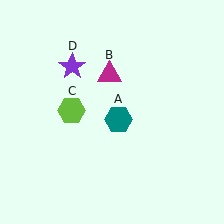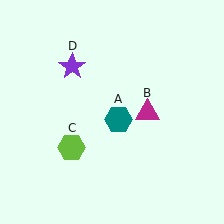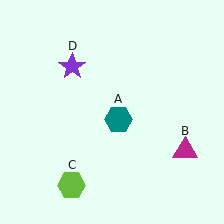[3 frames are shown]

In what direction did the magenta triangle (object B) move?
The magenta triangle (object B) moved down and to the right.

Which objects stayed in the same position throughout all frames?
Teal hexagon (object A) and purple star (object D) remained stationary.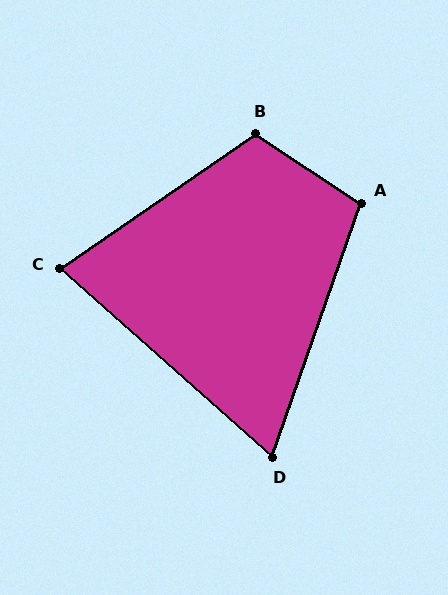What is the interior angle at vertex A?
Approximately 104 degrees (obtuse).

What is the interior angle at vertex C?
Approximately 76 degrees (acute).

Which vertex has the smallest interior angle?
D, at approximately 68 degrees.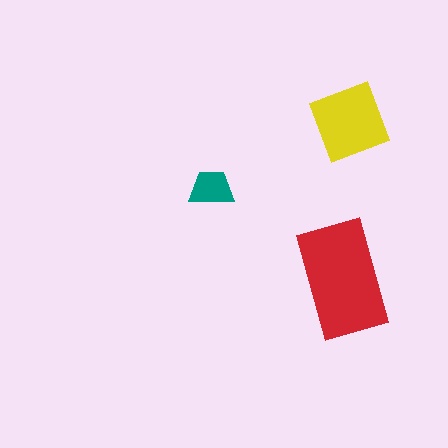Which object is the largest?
The red rectangle.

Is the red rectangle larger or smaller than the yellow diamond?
Larger.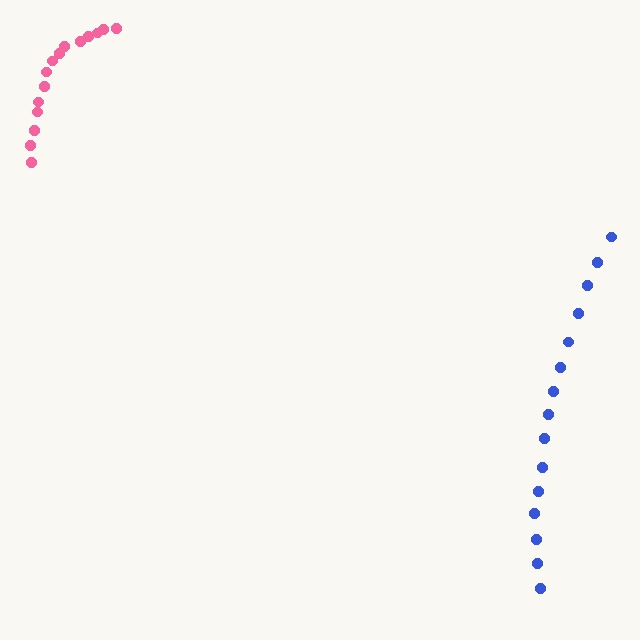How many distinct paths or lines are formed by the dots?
There are 2 distinct paths.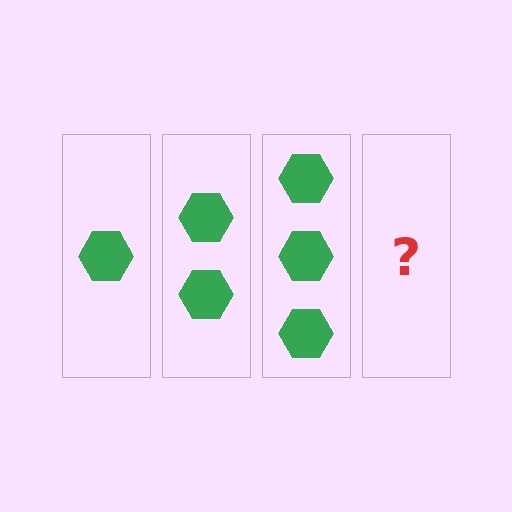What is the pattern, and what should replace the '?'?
The pattern is that each step adds one more hexagon. The '?' should be 4 hexagons.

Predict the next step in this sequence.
The next step is 4 hexagons.